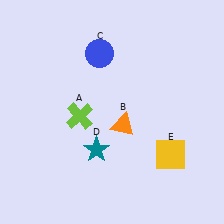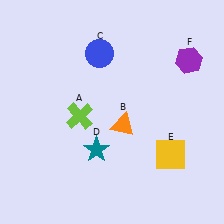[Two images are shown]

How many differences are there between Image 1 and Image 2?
There is 1 difference between the two images.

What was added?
A purple hexagon (F) was added in Image 2.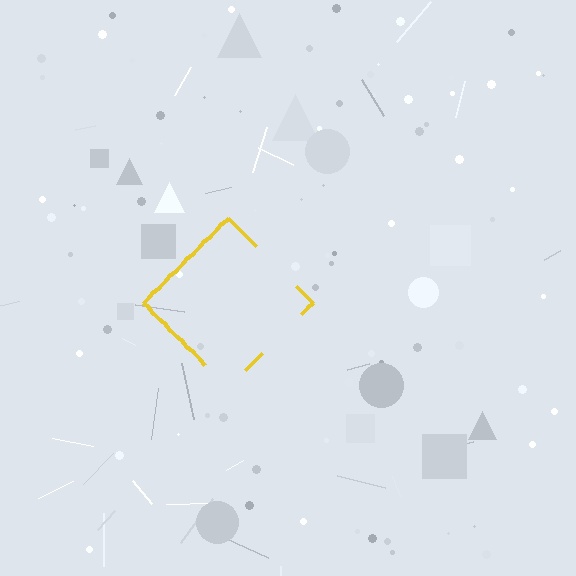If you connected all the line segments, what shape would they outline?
They would outline a diamond.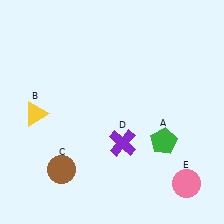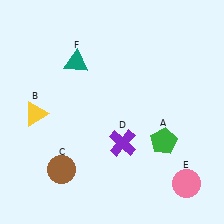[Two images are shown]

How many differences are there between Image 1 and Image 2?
There is 1 difference between the two images.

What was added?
A teal triangle (F) was added in Image 2.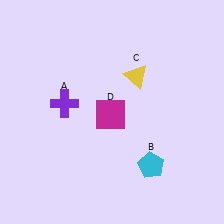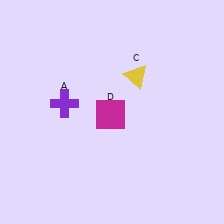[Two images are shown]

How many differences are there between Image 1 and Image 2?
There is 1 difference between the two images.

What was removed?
The cyan pentagon (B) was removed in Image 2.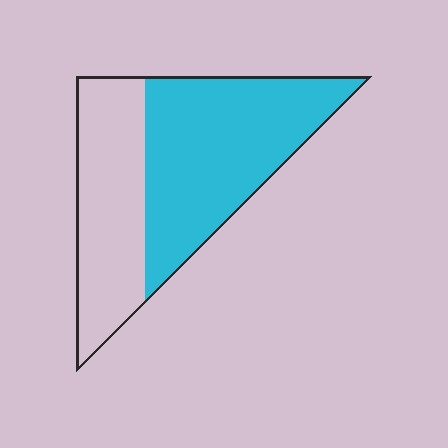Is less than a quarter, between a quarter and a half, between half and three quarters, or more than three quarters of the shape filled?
Between half and three quarters.